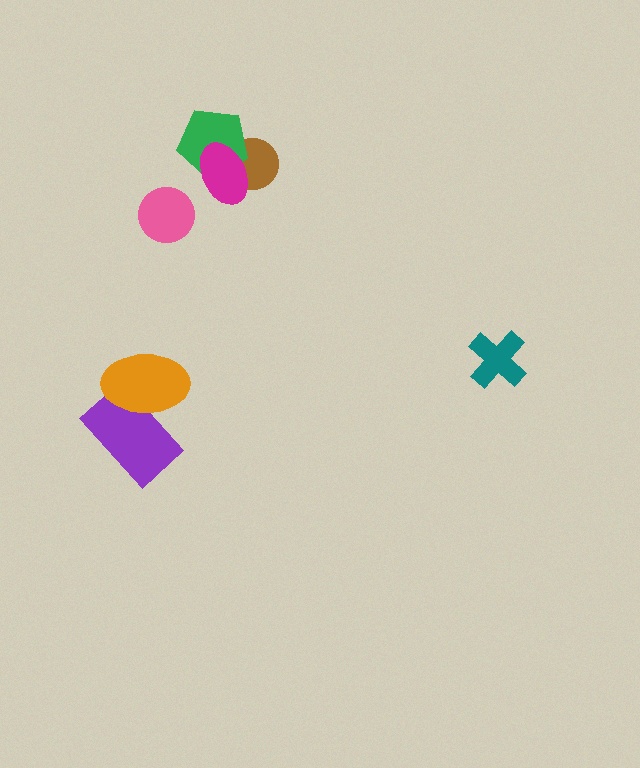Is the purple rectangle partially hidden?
Yes, it is partially covered by another shape.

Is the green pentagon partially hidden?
Yes, it is partially covered by another shape.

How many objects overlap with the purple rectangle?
1 object overlaps with the purple rectangle.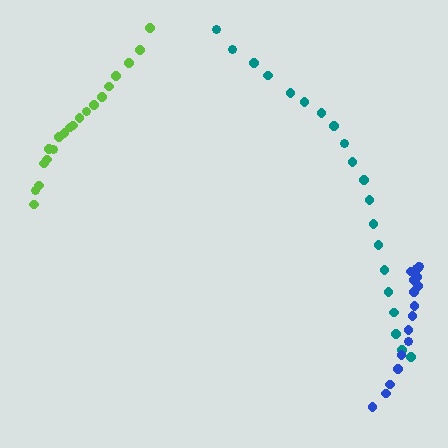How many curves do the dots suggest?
There are 3 distinct paths.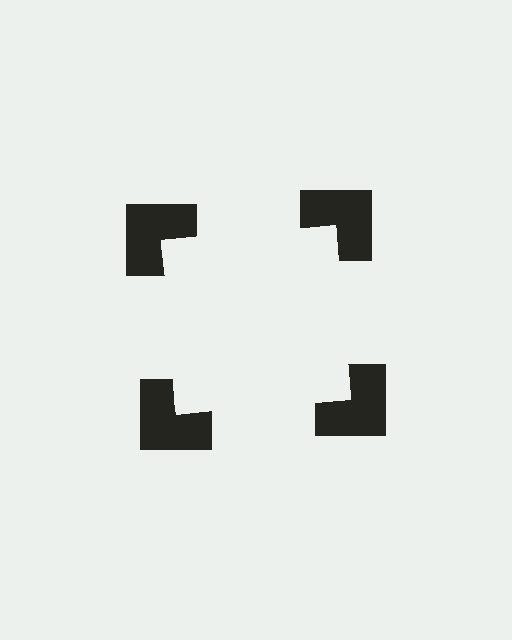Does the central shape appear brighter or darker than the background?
It typically appears slightly brighter than the background, even though no actual brightness change is drawn.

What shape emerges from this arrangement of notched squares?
An illusory square — its edges are inferred from the aligned wedge cuts in the notched squares, not physically drawn.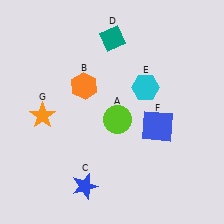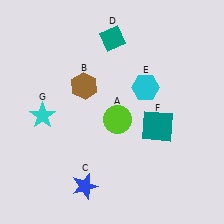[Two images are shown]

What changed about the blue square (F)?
In Image 1, F is blue. In Image 2, it changed to teal.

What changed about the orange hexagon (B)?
In Image 1, B is orange. In Image 2, it changed to brown.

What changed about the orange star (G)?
In Image 1, G is orange. In Image 2, it changed to cyan.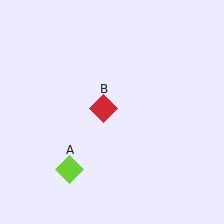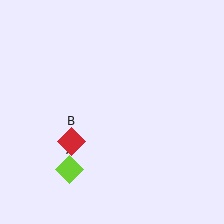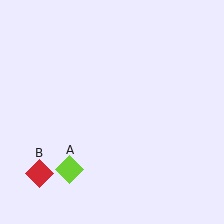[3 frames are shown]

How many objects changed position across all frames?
1 object changed position: red diamond (object B).